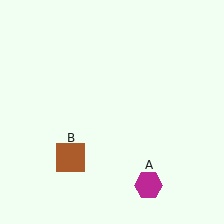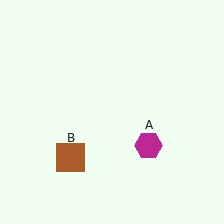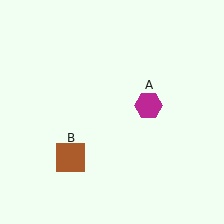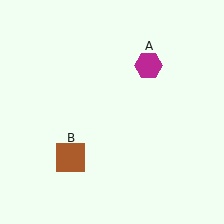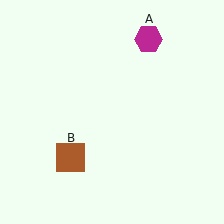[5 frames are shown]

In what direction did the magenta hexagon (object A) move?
The magenta hexagon (object A) moved up.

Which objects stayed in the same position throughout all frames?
Brown square (object B) remained stationary.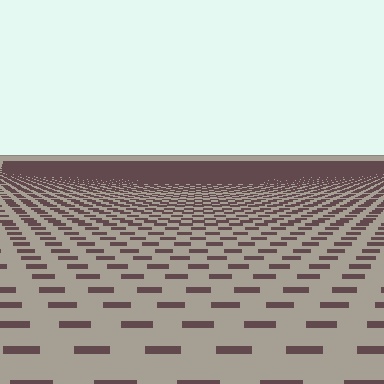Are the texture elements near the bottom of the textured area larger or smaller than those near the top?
Larger. Near the bottom, elements are closer to the viewer and appear at a bigger on-screen size.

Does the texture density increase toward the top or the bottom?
Density increases toward the top.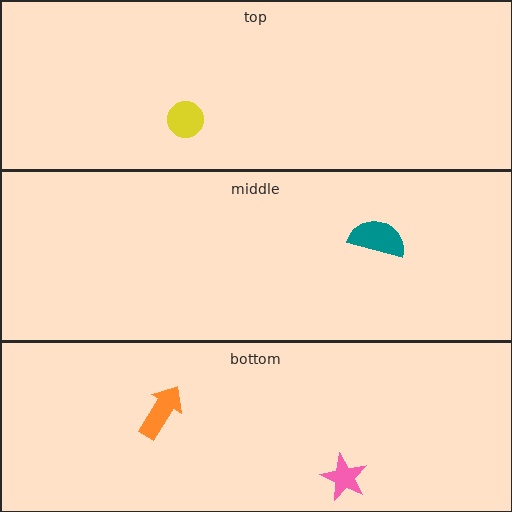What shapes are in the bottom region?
The orange arrow, the pink star.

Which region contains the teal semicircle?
The middle region.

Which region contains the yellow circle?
The top region.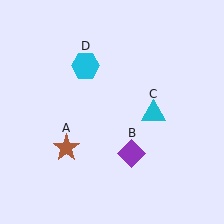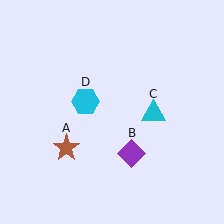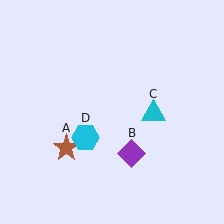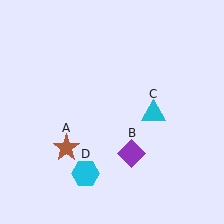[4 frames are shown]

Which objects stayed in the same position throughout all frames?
Brown star (object A) and purple diamond (object B) and cyan triangle (object C) remained stationary.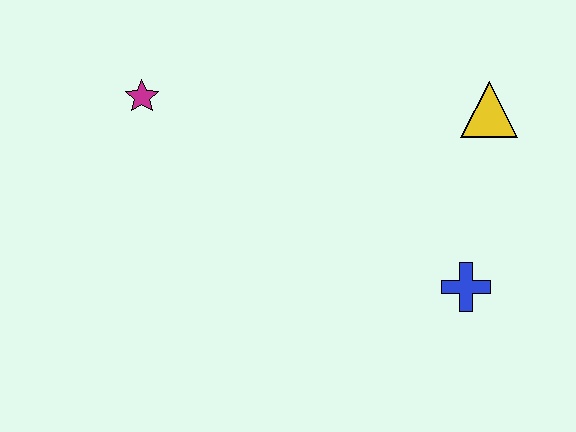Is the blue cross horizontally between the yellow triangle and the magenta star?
Yes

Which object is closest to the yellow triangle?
The blue cross is closest to the yellow triangle.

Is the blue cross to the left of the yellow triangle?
Yes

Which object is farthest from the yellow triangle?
The magenta star is farthest from the yellow triangle.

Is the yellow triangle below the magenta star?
Yes